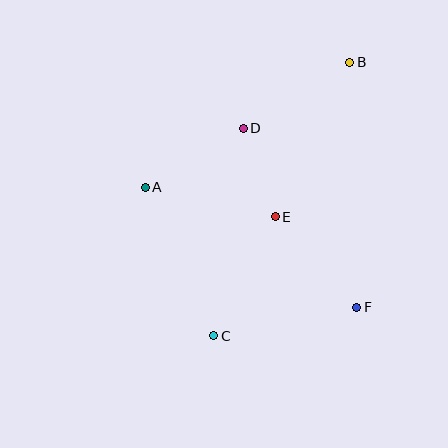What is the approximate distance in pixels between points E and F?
The distance between E and F is approximately 122 pixels.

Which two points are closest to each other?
Points D and E are closest to each other.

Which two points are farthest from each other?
Points B and C are farthest from each other.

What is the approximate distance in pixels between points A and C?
The distance between A and C is approximately 163 pixels.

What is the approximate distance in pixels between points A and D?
The distance between A and D is approximately 114 pixels.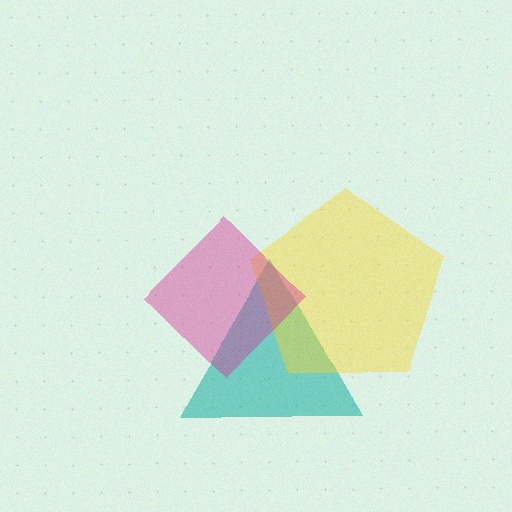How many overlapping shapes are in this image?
There are 3 overlapping shapes in the image.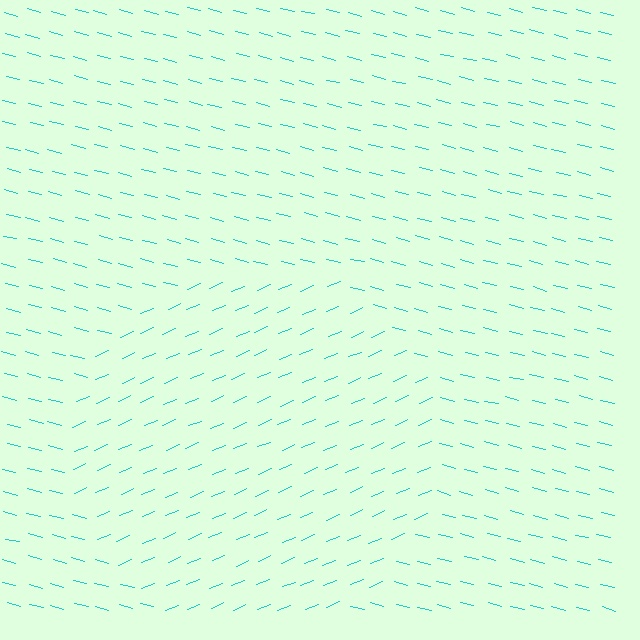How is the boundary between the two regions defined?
The boundary is defined purely by a change in line orientation (approximately 37 degrees difference). All lines are the same color and thickness.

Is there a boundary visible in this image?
Yes, there is a texture boundary formed by a change in line orientation.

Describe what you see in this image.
The image is filled with small cyan line segments. A circle region in the image has lines oriented differently from the surrounding lines, creating a visible texture boundary.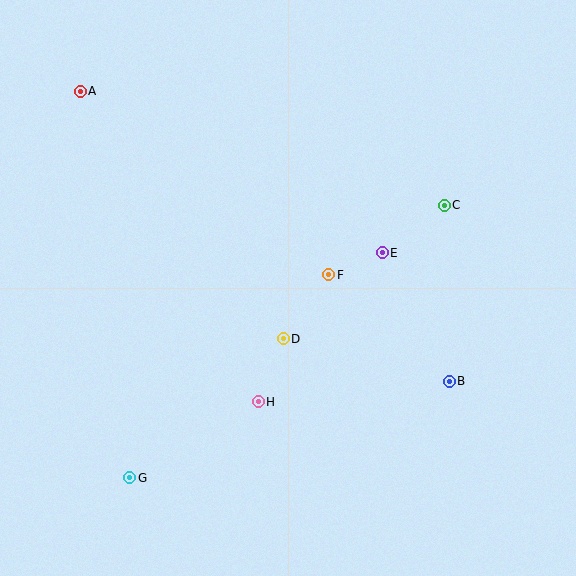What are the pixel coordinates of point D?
Point D is at (283, 339).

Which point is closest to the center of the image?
Point F at (329, 275) is closest to the center.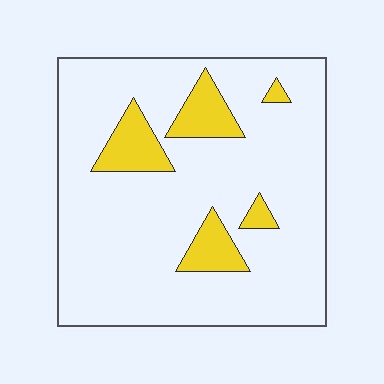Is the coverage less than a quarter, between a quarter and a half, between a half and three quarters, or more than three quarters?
Less than a quarter.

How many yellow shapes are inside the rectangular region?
5.